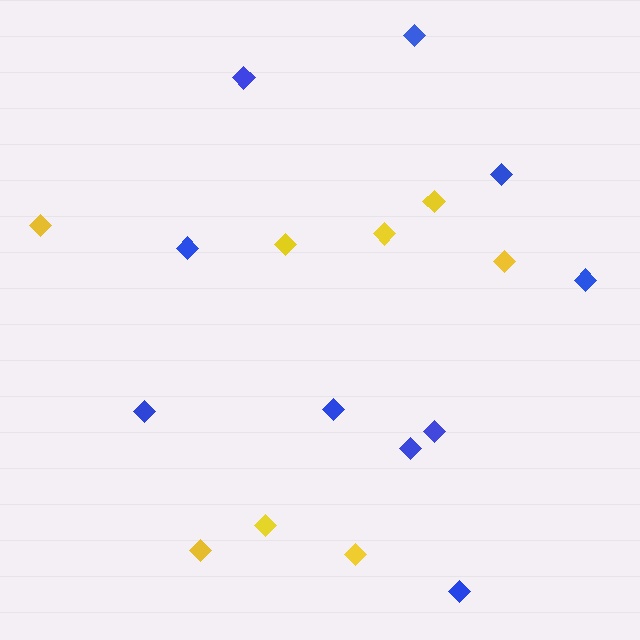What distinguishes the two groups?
There are 2 groups: one group of yellow diamonds (8) and one group of blue diamonds (10).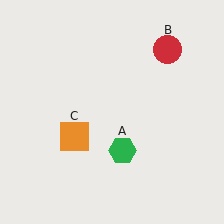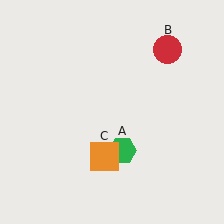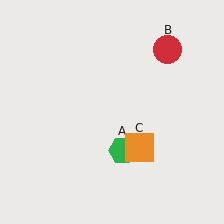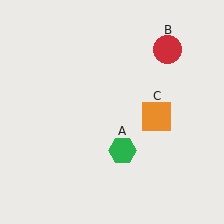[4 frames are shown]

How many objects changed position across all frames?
1 object changed position: orange square (object C).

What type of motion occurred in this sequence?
The orange square (object C) rotated counterclockwise around the center of the scene.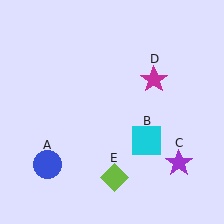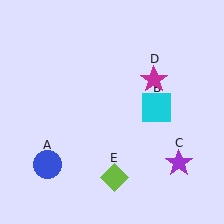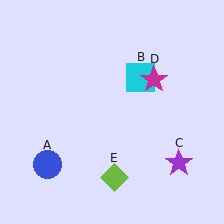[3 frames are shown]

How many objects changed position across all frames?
1 object changed position: cyan square (object B).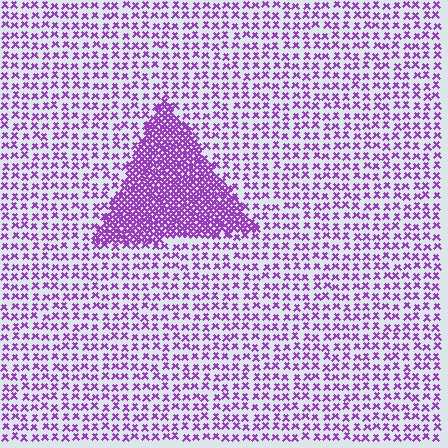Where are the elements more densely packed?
The elements are more densely packed inside the triangle boundary.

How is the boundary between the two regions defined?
The boundary is defined by a change in element density (approximately 3.0x ratio). All elements are the same color, size, and shape.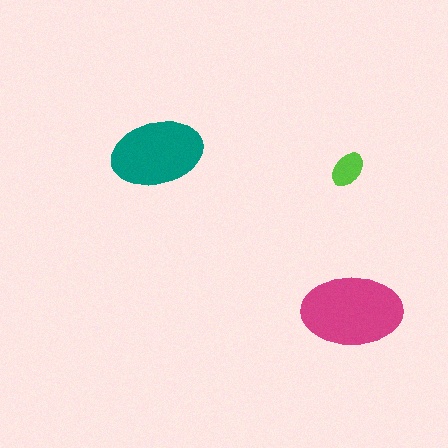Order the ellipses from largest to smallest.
the magenta one, the teal one, the lime one.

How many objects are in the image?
There are 3 objects in the image.